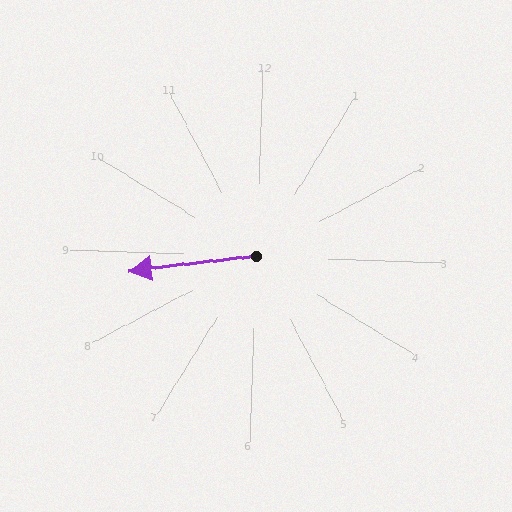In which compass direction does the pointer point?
West.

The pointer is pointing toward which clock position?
Roughly 9 o'clock.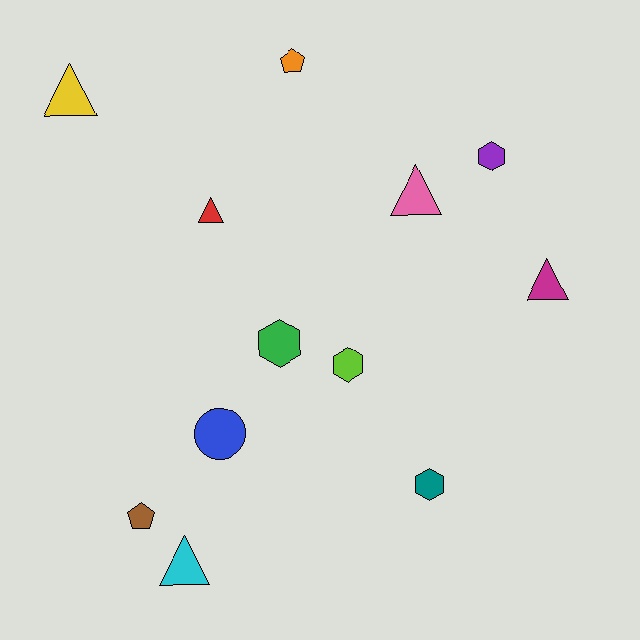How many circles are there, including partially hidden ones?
There is 1 circle.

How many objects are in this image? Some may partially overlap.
There are 12 objects.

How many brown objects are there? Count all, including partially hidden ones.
There is 1 brown object.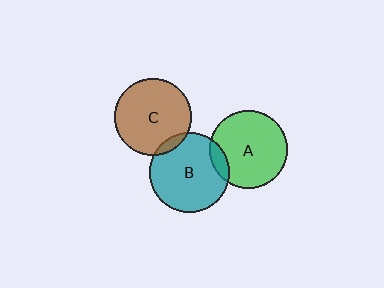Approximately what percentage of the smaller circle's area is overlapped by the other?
Approximately 5%.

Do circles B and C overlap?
Yes.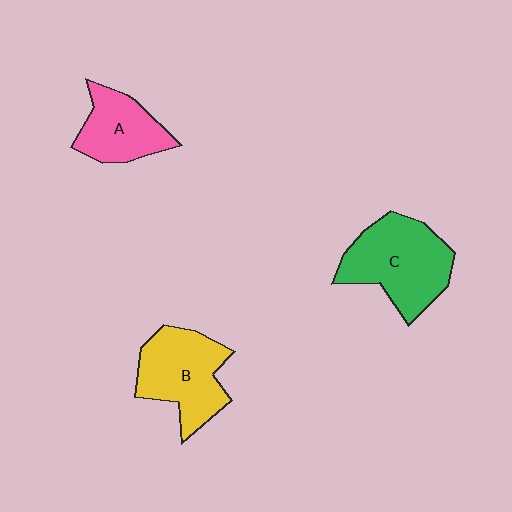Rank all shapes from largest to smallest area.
From largest to smallest: C (green), B (yellow), A (pink).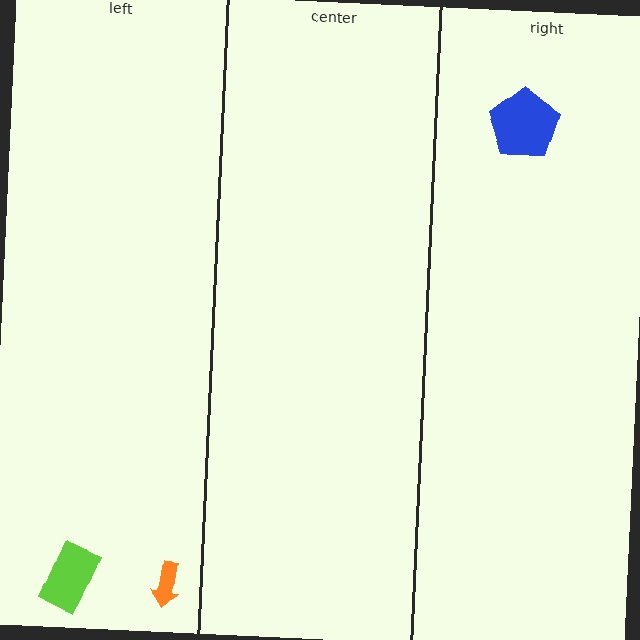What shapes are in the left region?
The lime rectangle, the orange arrow.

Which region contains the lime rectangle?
The left region.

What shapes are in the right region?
The blue pentagon.